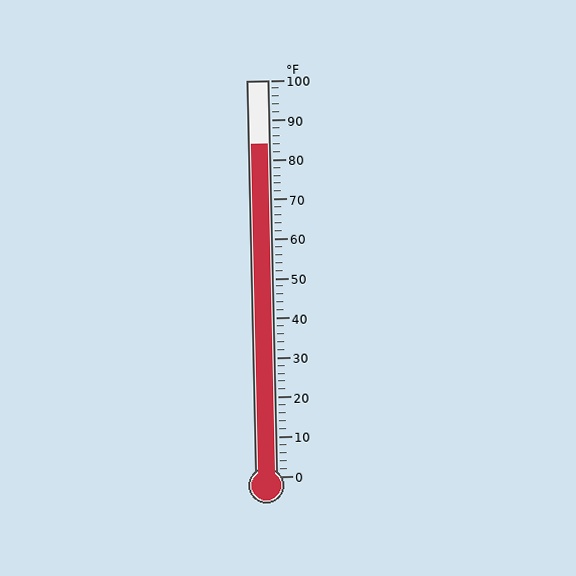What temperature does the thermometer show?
The thermometer shows approximately 84°F.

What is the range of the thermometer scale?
The thermometer scale ranges from 0°F to 100°F.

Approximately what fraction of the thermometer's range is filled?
The thermometer is filled to approximately 85% of its range.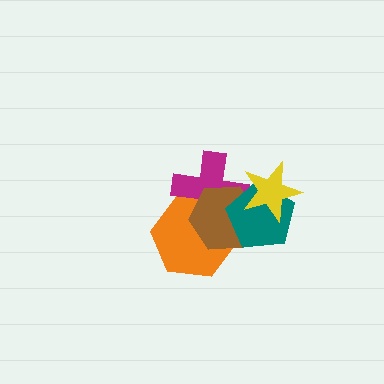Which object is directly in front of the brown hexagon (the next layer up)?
The teal pentagon is directly in front of the brown hexagon.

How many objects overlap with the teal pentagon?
4 objects overlap with the teal pentagon.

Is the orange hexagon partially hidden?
Yes, it is partially covered by another shape.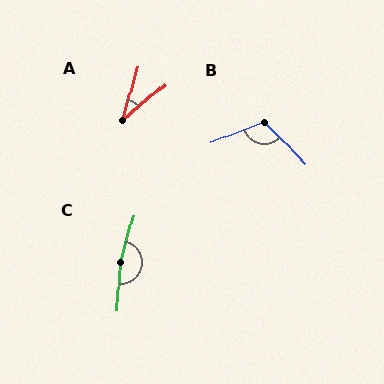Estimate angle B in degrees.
Approximately 115 degrees.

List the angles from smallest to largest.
A (35°), B (115°), C (167°).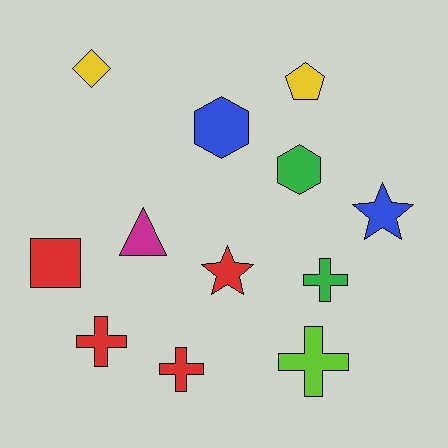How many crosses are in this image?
There are 4 crosses.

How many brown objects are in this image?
There are no brown objects.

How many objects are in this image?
There are 12 objects.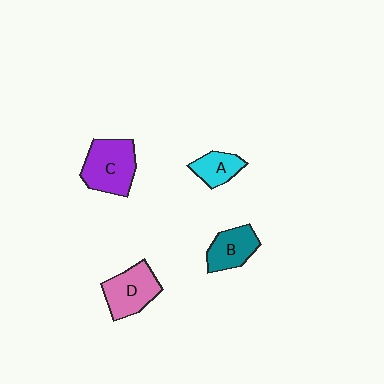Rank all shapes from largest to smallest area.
From largest to smallest: C (purple), D (pink), B (teal), A (cyan).